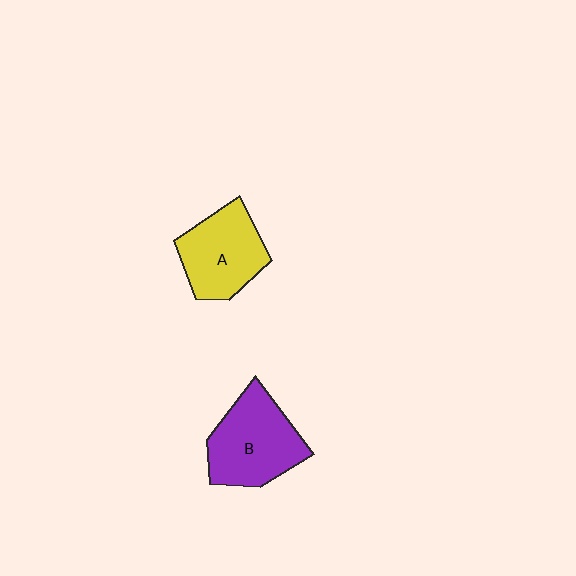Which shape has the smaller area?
Shape A (yellow).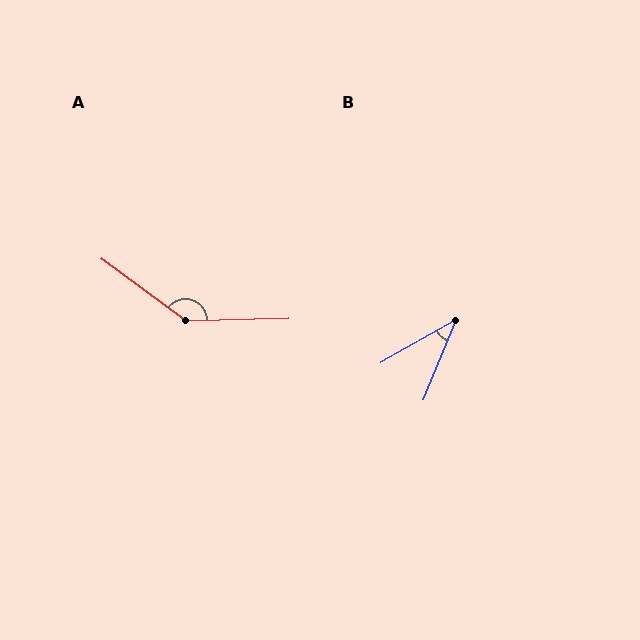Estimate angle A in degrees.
Approximately 142 degrees.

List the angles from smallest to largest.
B (38°), A (142°).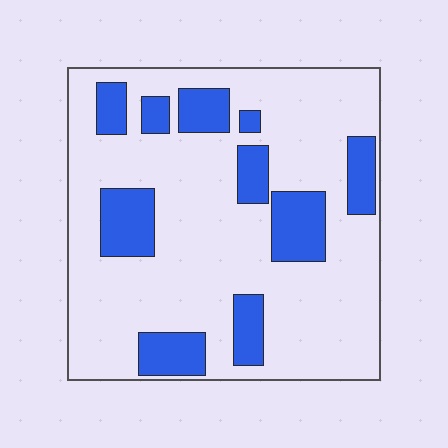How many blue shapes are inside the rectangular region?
10.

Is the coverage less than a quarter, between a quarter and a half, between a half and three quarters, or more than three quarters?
Less than a quarter.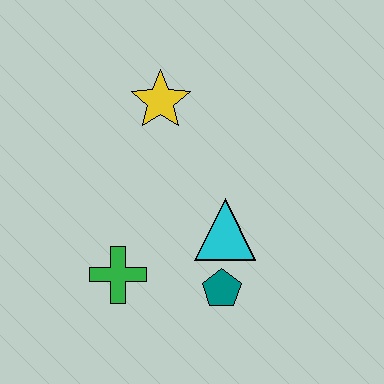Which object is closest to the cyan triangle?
The teal pentagon is closest to the cyan triangle.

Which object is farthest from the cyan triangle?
The yellow star is farthest from the cyan triangle.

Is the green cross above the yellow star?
No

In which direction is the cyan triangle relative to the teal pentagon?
The cyan triangle is above the teal pentagon.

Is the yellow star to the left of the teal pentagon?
Yes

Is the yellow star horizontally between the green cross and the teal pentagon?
Yes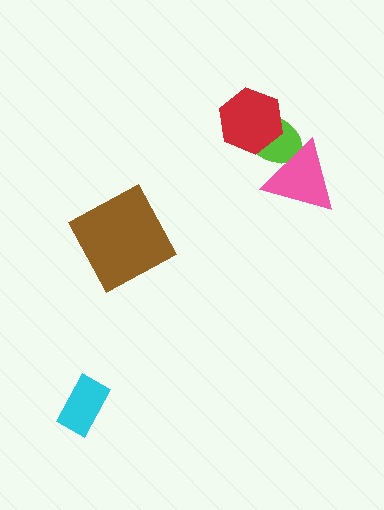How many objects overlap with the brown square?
0 objects overlap with the brown square.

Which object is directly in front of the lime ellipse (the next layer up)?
The red hexagon is directly in front of the lime ellipse.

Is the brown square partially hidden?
No, no other shape covers it.